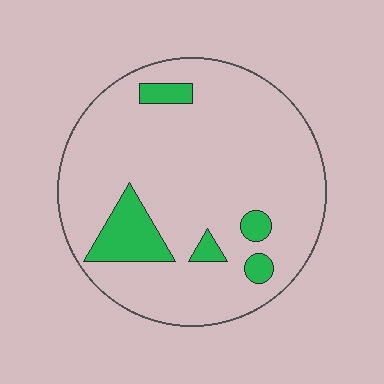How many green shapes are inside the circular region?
5.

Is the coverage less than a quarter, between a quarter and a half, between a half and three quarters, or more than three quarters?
Less than a quarter.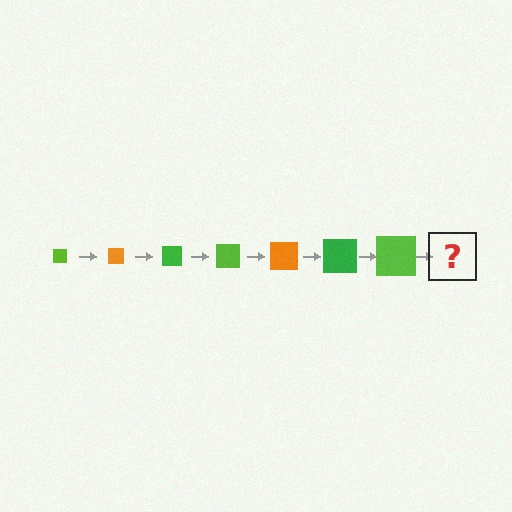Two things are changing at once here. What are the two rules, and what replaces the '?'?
The two rules are that the square grows larger each step and the color cycles through lime, orange, and green. The '?' should be an orange square, larger than the previous one.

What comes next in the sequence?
The next element should be an orange square, larger than the previous one.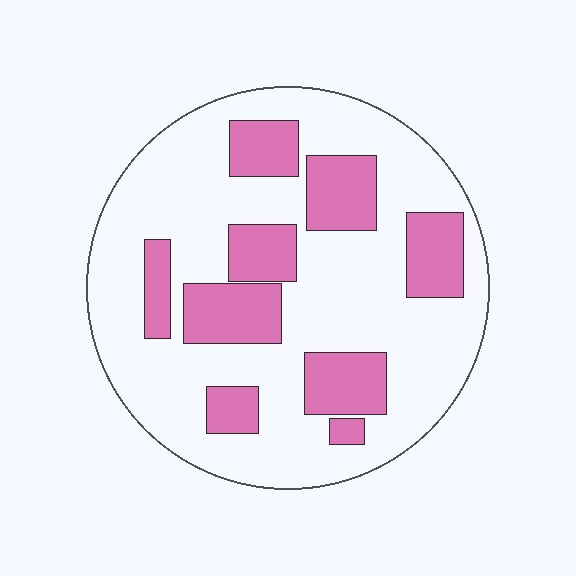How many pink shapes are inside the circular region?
9.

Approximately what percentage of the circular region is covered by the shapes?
Approximately 30%.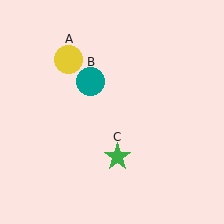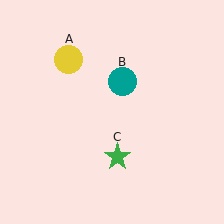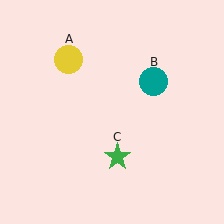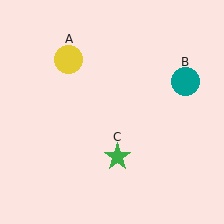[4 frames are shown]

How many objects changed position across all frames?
1 object changed position: teal circle (object B).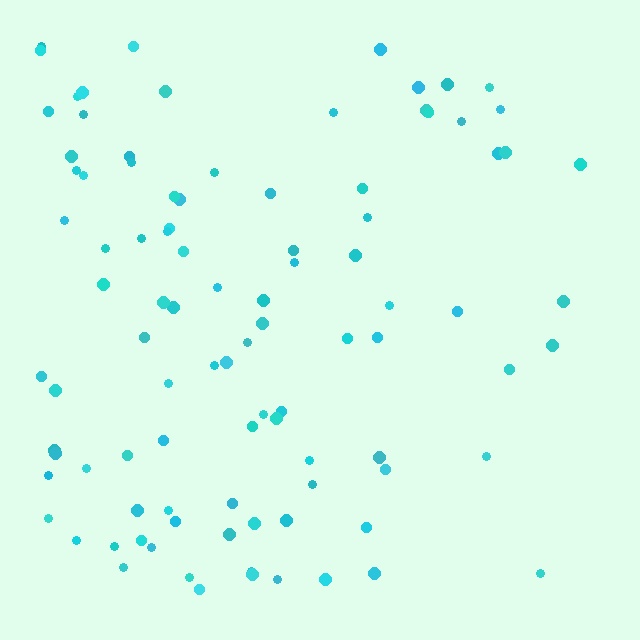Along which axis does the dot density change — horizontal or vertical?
Horizontal.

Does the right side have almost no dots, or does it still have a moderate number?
Still a moderate number, just noticeably fewer than the left.